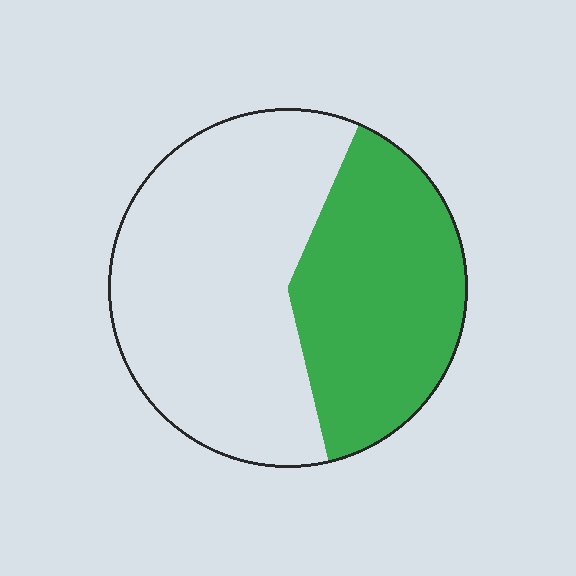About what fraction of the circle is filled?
About two fifths (2/5).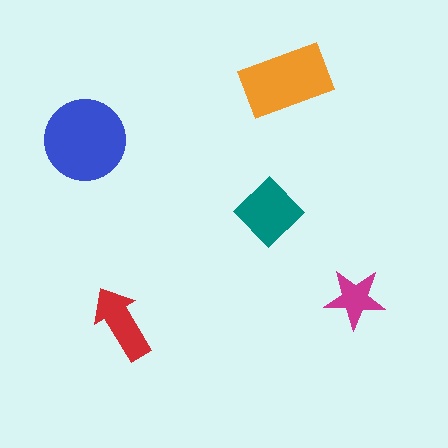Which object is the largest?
The blue circle.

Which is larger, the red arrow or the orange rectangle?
The orange rectangle.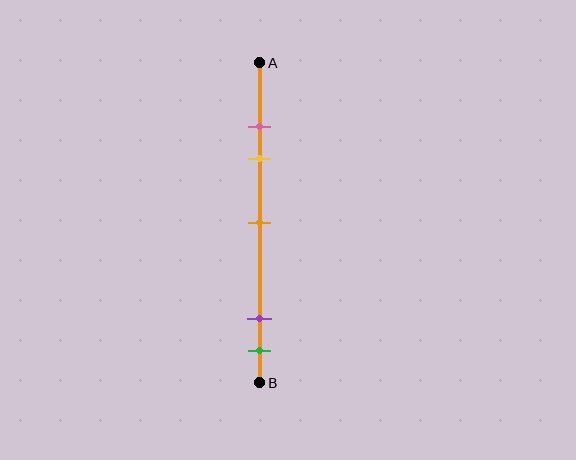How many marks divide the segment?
There are 5 marks dividing the segment.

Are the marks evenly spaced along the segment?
No, the marks are not evenly spaced.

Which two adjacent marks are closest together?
The pink and yellow marks are the closest adjacent pair.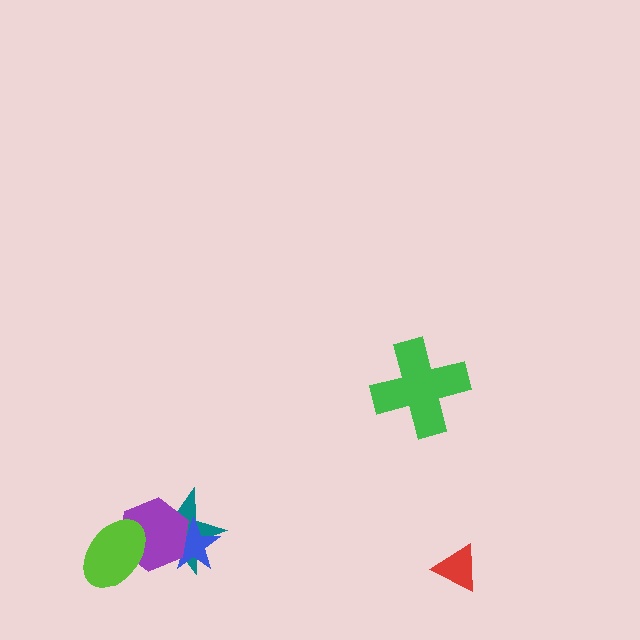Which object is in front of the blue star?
The purple hexagon is in front of the blue star.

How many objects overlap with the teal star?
3 objects overlap with the teal star.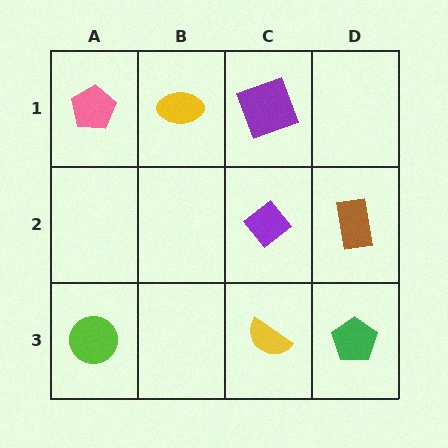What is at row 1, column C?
A purple square.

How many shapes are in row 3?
3 shapes.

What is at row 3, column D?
A green pentagon.